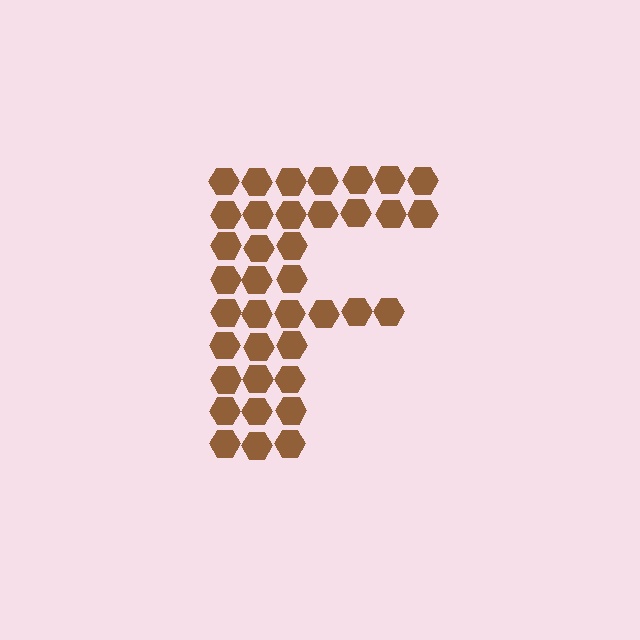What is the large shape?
The large shape is the letter F.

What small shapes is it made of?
It is made of small hexagons.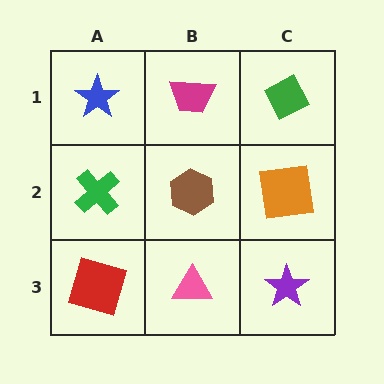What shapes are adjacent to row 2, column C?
A green diamond (row 1, column C), a purple star (row 3, column C), a brown hexagon (row 2, column B).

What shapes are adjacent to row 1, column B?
A brown hexagon (row 2, column B), a blue star (row 1, column A), a green diamond (row 1, column C).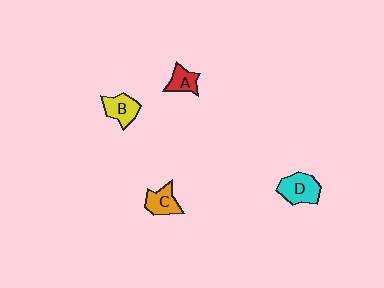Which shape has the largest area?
Shape D (cyan).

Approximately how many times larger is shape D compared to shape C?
Approximately 1.3 times.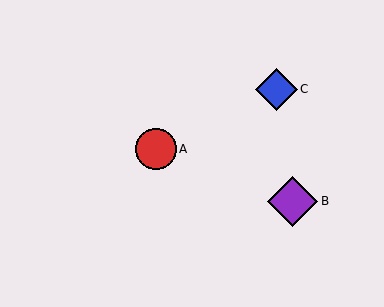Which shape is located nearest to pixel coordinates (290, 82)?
The blue diamond (labeled C) at (276, 89) is nearest to that location.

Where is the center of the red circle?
The center of the red circle is at (156, 149).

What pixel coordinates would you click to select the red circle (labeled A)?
Click at (156, 149) to select the red circle A.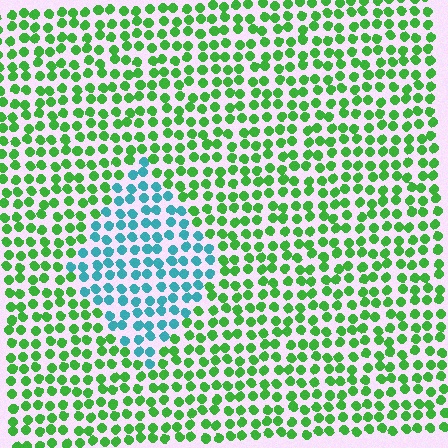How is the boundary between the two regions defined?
The boundary is defined purely by a slight shift in hue (about 65 degrees). Spacing, size, and orientation are identical on both sides.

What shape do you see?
I see a diamond.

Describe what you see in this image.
The image is filled with small green elements in a uniform arrangement. A diamond-shaped region is visible where the elements are tinted to a slightly different hue, forming a subtle color boundary.